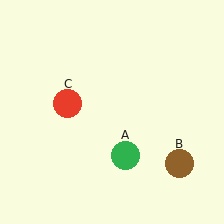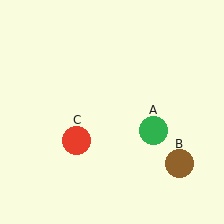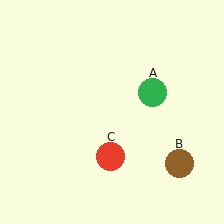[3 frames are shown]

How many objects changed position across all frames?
2 objects changed position: green circle (object A), red circle (object C).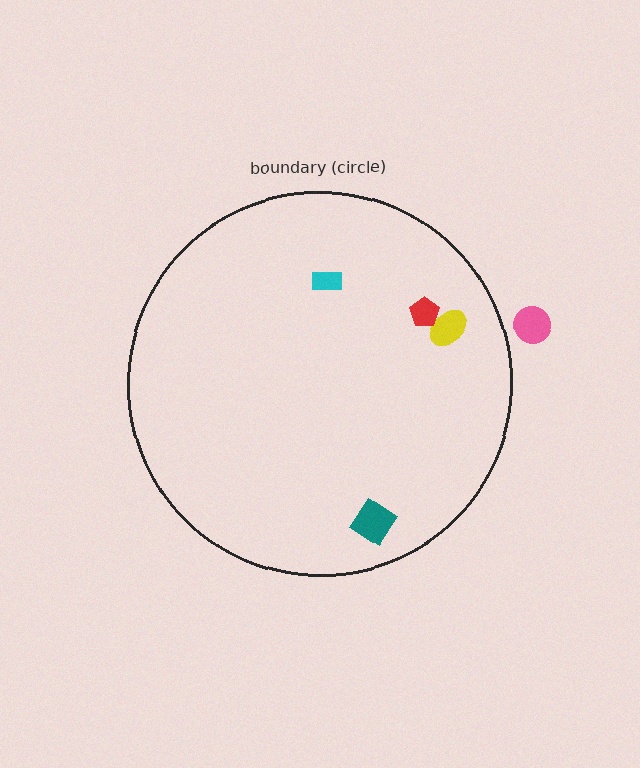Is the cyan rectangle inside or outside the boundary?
Inside.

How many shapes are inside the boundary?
4 inside, 1 outside.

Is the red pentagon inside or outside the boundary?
Inside.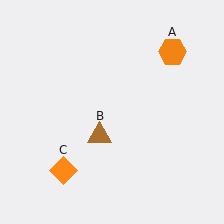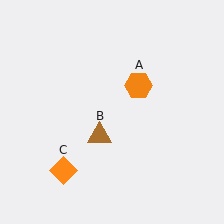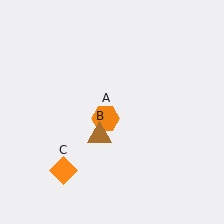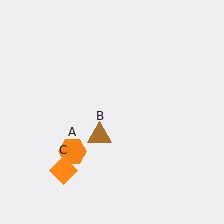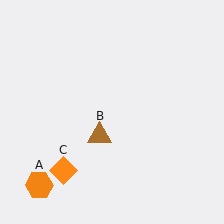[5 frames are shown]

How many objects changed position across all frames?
1 object changed position: orange hexagon (object A).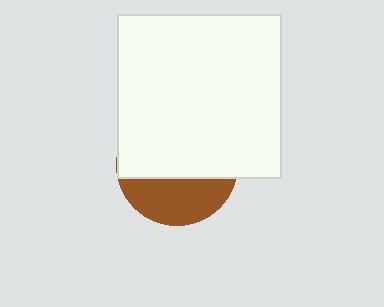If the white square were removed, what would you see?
You would see the complete brown circle.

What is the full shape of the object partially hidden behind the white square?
The partially hidden object is a brown circle.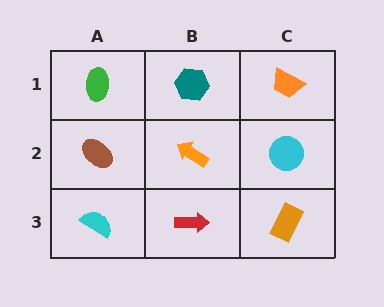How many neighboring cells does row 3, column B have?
3.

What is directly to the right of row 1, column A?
A teal hexagon.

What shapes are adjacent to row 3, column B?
An orange arrow (row 2, column B), a cyan semicircle (row 3, column A), an orange rectangle (row 3, column C).